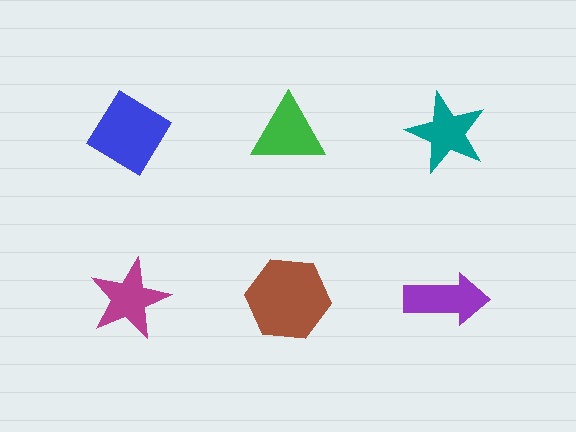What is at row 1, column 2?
A green triangle.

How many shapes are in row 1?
3 shapes.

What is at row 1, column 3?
A teal star.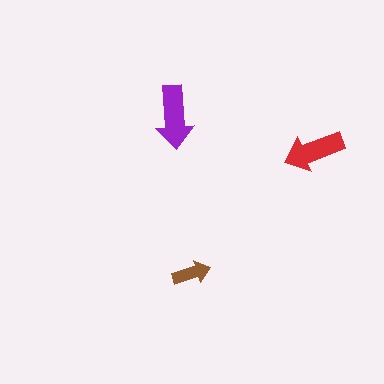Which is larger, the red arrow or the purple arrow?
The purple one.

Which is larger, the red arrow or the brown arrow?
The red one.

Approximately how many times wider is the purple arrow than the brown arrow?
About 1.5 times wider.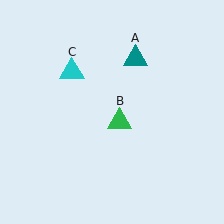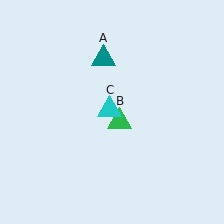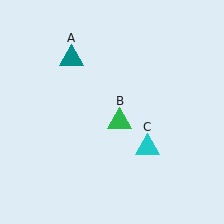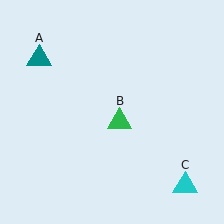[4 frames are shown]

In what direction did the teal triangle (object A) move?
The teal triangle (object A) moved left.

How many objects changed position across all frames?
2 objects changed position: teal triangle (object A), cyan triangle (object C).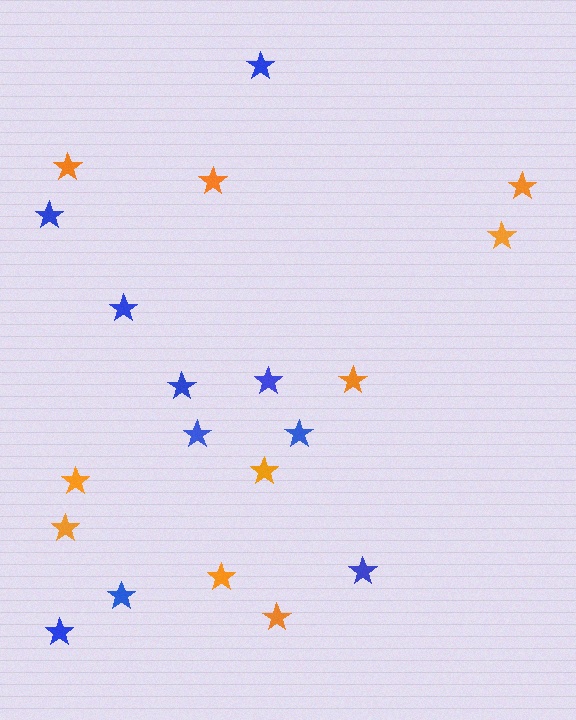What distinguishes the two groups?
There are 2 groups: one group of orange stars (10) and one group of blue stars (10).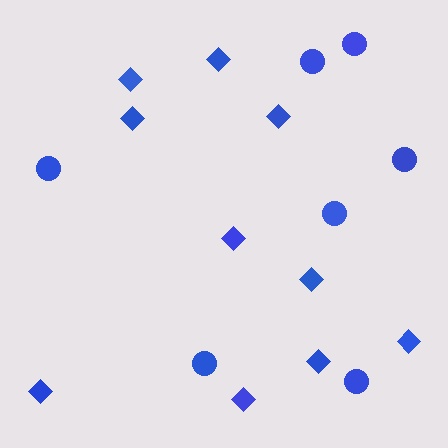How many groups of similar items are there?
There are 2 groups: one group of circles (7) and one group of diamonds (10).